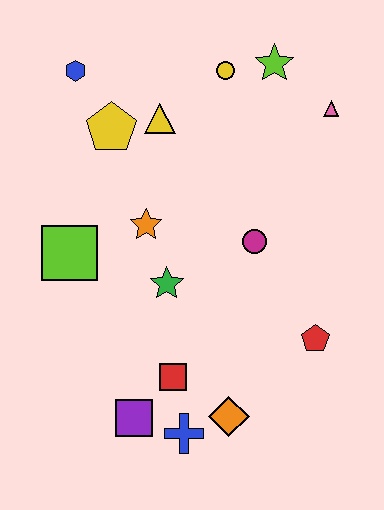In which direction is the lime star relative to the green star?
The lime star is above the green star.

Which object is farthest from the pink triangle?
The purple square is farthest from the pink triangle.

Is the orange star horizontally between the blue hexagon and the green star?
Yes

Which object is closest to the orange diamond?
The blue cross is closest to the orange diamond.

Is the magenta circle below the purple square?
No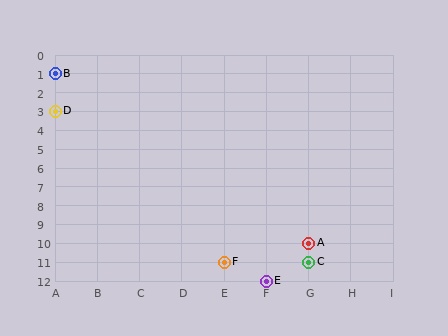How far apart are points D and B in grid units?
Points D and B are 2 rows apart.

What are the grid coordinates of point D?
Point D is at grid coordinates (A, 3).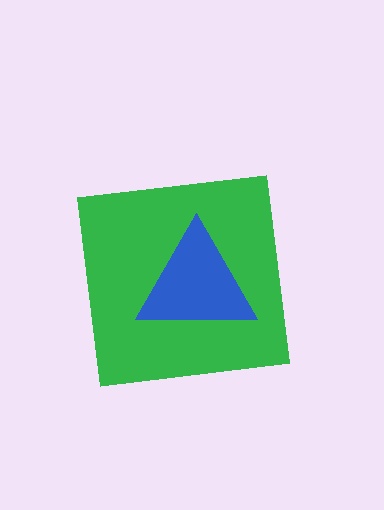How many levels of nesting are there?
2.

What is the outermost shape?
The green square.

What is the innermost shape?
The blue triangle.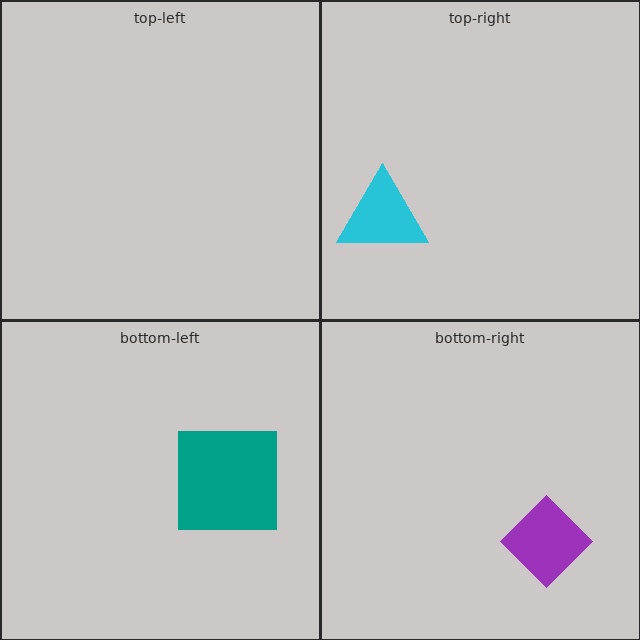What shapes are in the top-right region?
The cyan triangle.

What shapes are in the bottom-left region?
The teal square.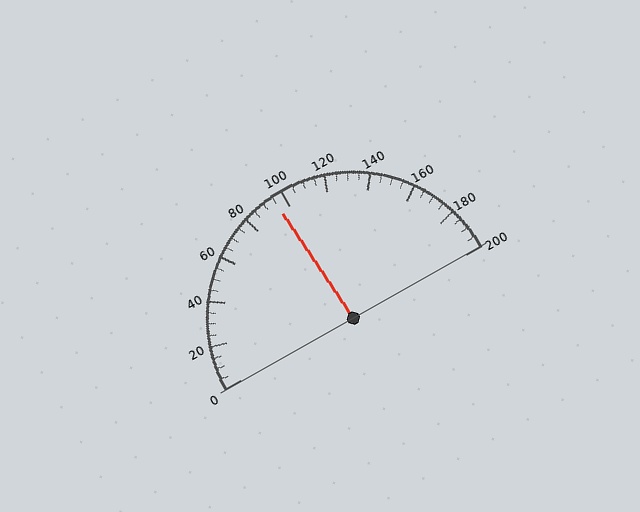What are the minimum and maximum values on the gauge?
The gauge ranges from 0 to 200.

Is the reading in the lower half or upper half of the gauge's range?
The reading is in the lower half of the range (0 to 200).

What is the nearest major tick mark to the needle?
The nearest major tick mark is 100.